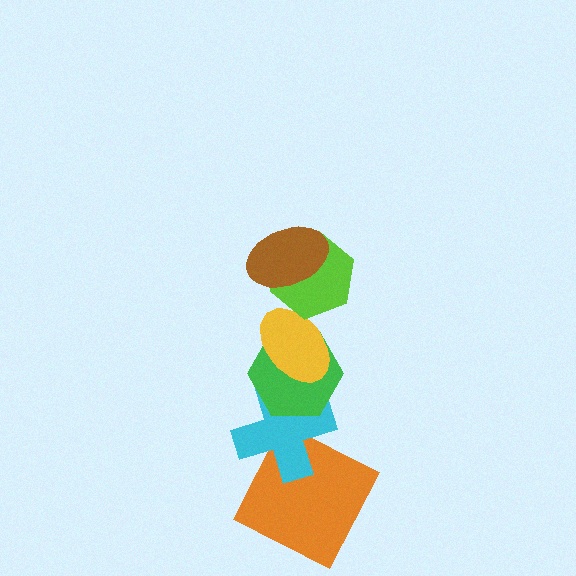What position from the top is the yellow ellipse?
The yellow ellipse is 3rd from the top.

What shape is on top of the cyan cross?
The green hexagon is on top of the cyan cross.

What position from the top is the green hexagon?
The green hexagon is 4th from the top.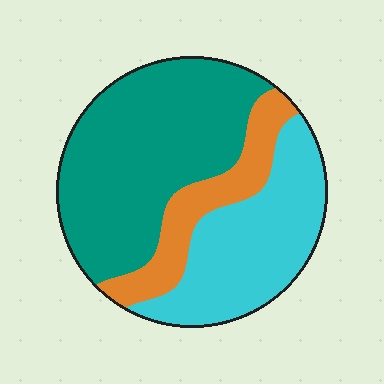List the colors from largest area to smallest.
From largest to smallest: teal, cyan, orange.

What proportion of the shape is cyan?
Cyan covers about 35% of the shape.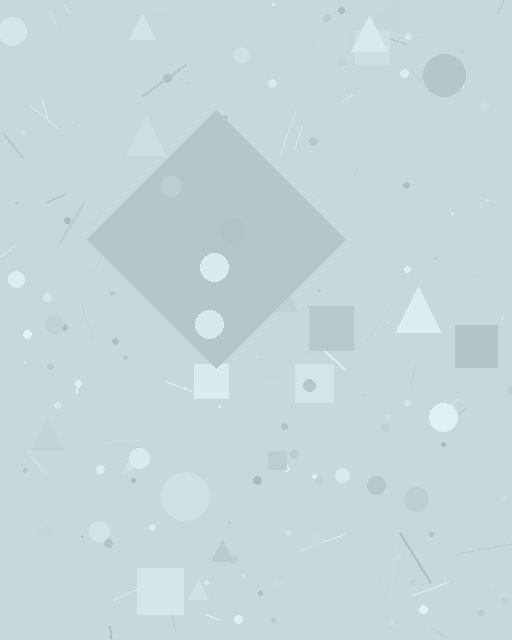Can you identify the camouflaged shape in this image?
The camouflaged shape is a diamond.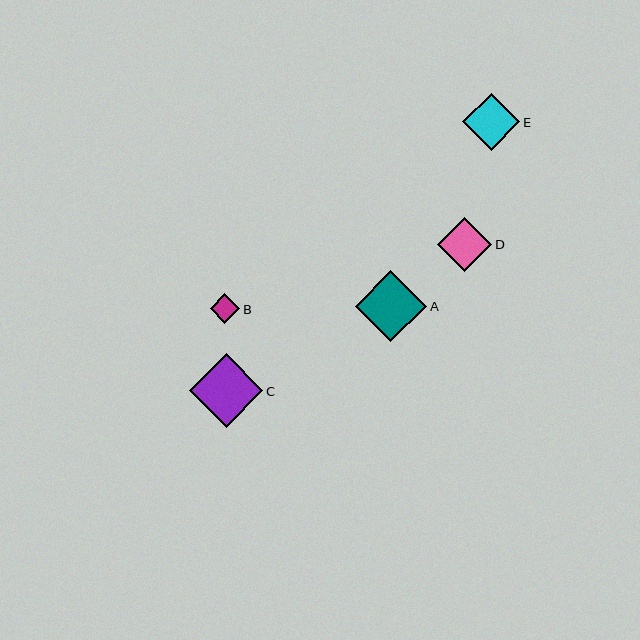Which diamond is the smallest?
Diamond B is the smallest with a size of approximately 30 pixels.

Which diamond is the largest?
Diamond C is the largest with a size of approximately 74 pixels.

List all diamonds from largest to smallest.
From largest to smallest: C, A, E, D, B.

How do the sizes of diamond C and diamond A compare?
Diamond C and diamond A are approximately the same size.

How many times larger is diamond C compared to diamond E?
Diamond C is approximately 1.3 times the size of diamond E.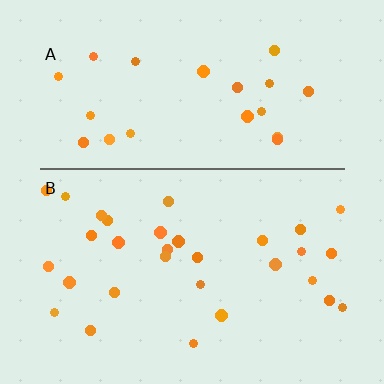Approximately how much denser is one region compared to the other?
Approximately 1.3× — region B over region A.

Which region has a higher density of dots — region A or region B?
B (the bottom).